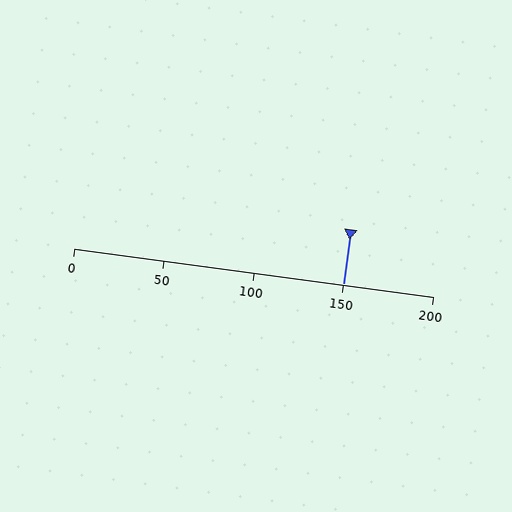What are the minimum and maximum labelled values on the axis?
The axis runs from 0 to 200.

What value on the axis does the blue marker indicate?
The marker indicates approximately 150.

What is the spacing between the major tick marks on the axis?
The major ticks are spaced 50 apart.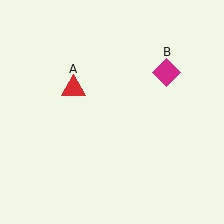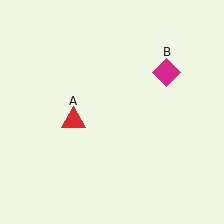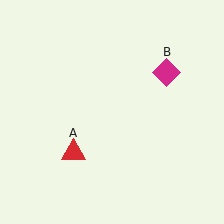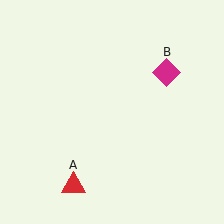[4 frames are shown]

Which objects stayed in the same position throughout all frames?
Magenta diamond (object B) remained stationary.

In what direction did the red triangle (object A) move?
The red triangle (object A) moved down.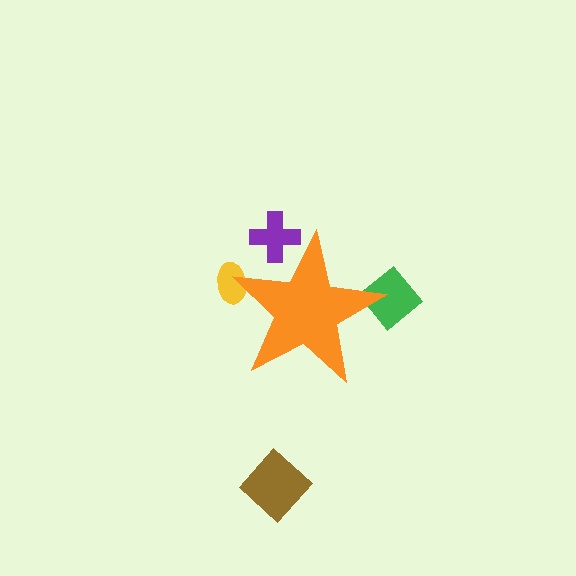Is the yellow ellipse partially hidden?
Yes, the yellow ellipse is partially hidden behind the orange star.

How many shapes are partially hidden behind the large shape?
3 shapes are partially hidden.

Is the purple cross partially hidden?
Yes, the purple cross is partially hidden behind the orange star.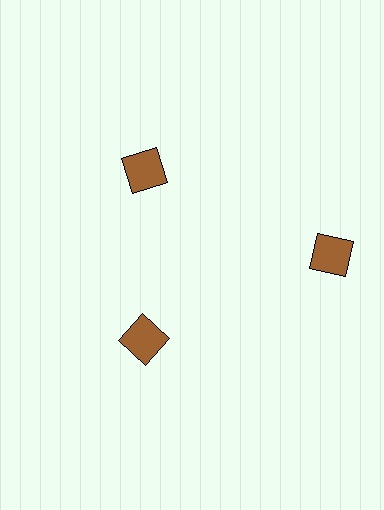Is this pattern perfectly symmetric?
No. The 3 brown squares are arranged in a ring, but one element near the 3 o'clock position is pushed outward from the center, breaking the 3-fold rotational symmetry.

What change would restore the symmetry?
The symmetry would be restored by moving it inward, back onto the ring so that all 3 squares sit at equal angles and equal distance from the center.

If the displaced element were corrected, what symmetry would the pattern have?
It would have 3-fold rotational symmetry — the pattern would map onto itself every 120 degrees.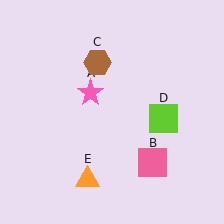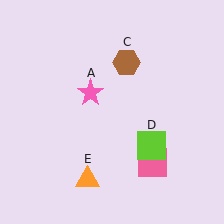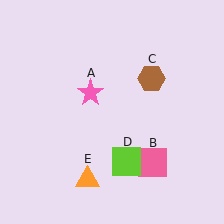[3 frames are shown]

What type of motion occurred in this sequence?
The brown hexagon (object C), lime square (object D) rotated clockwise around the center of the scene.